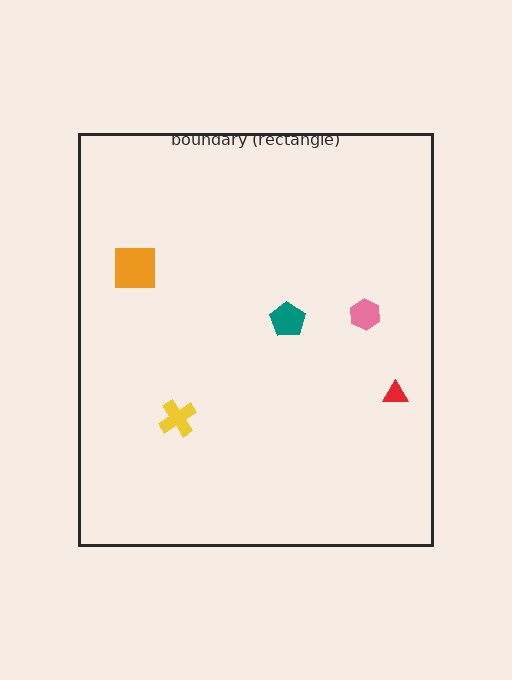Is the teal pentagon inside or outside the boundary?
Inside.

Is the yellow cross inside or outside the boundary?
Inside.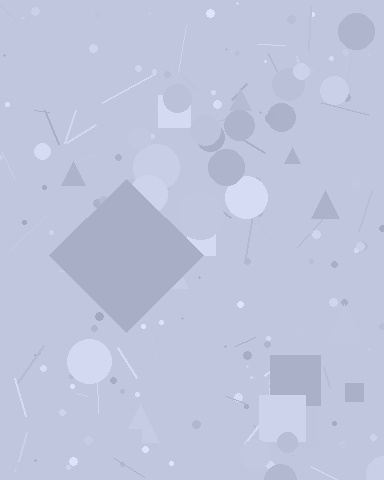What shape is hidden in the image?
A diamond is hidden in the image.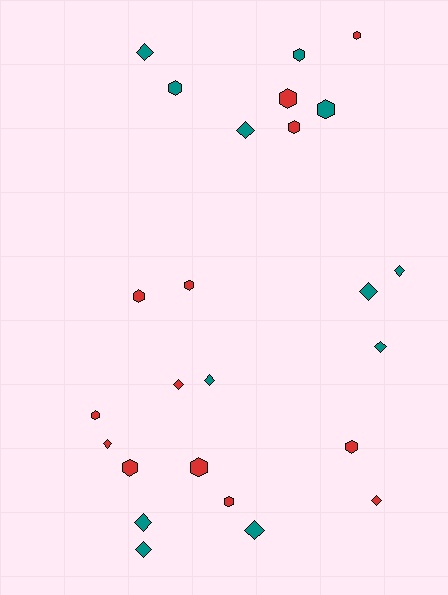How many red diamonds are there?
There are 3 red diamonds.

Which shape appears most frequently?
Hexagon, with 13 objects.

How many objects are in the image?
There are 25 objects.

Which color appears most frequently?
Red, with 13 objects.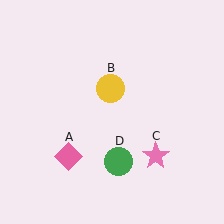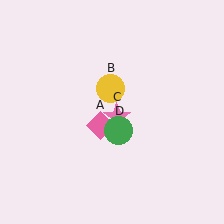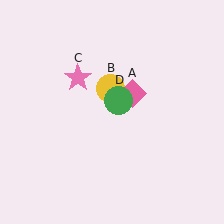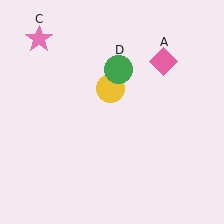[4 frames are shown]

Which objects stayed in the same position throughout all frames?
Yellow circle (object B) remained stationary.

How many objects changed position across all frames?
3 objects changed position: pink diamond (object A), pink star (object C), green circle (object D).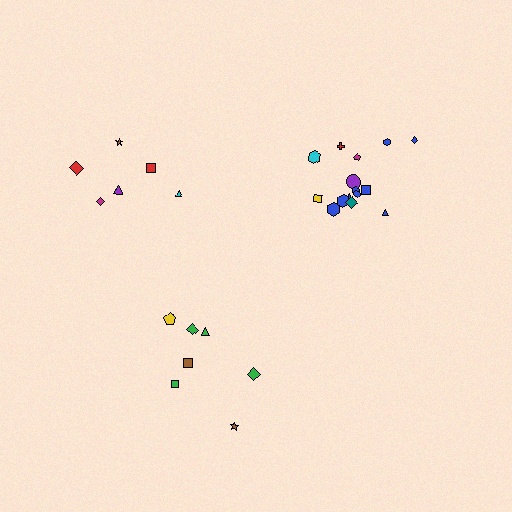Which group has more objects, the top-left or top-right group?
The top-right group.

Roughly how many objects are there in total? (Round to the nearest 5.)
Roughly 30 objects in total.